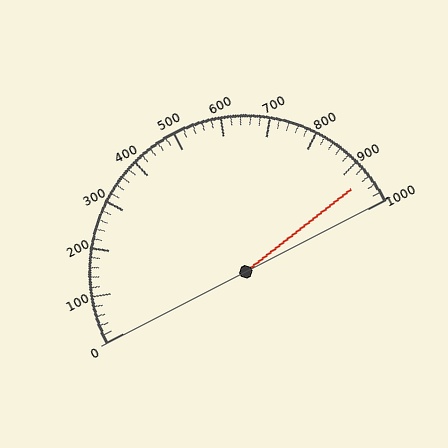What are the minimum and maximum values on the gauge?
The gauge ranges from 0 to 1000.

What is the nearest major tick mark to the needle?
The nearest major tick mark is 900.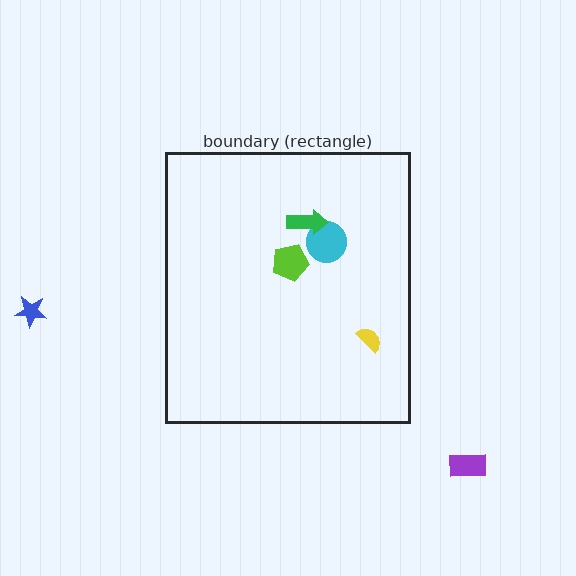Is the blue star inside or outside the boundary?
Outside.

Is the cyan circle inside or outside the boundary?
Inside.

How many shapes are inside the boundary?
4 inside, 2 outside.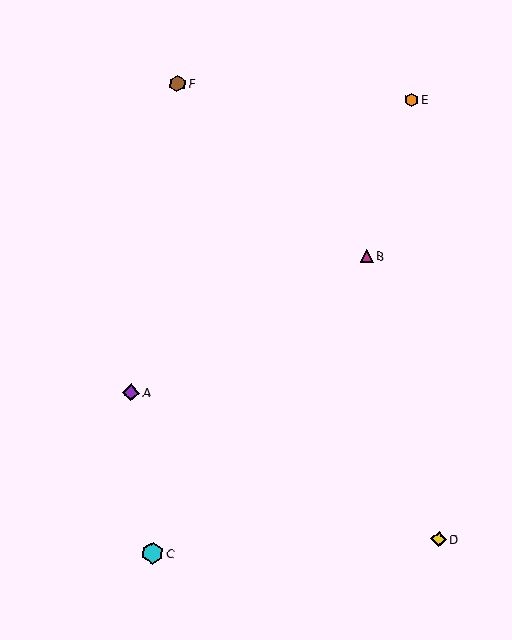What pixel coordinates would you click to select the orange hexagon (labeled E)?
Click at (412, 100) to select the orange hexagon E.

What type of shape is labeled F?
Shape F is a brown hexagon.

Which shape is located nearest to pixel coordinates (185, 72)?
The brown hexagon (labeled F) at (177, 84) is nearest to that location.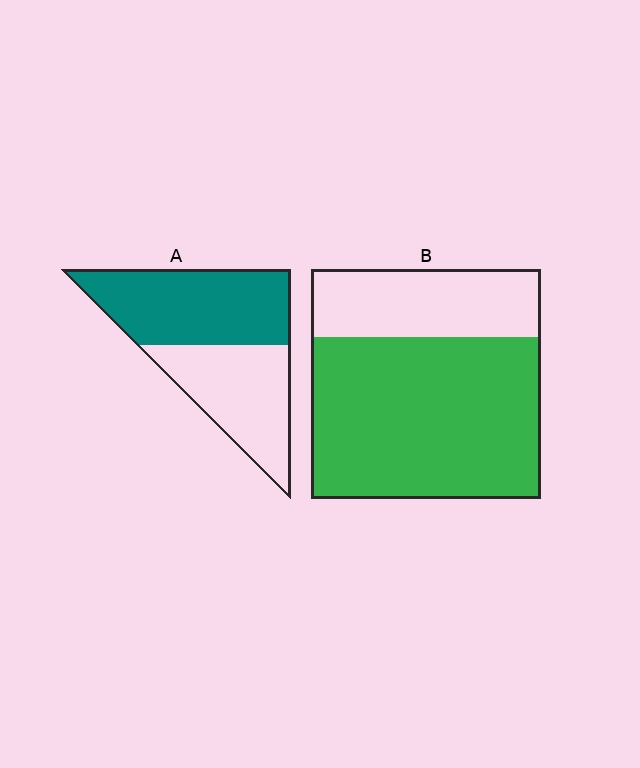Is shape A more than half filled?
Yes.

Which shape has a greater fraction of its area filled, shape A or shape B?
Shape B.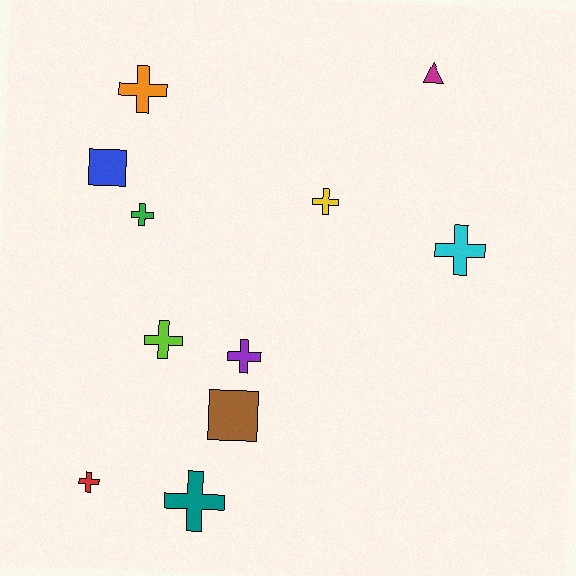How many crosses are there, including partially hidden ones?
There are 8 crosses.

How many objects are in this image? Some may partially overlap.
There are 11 objects.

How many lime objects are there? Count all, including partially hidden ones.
There is 1 lime object.